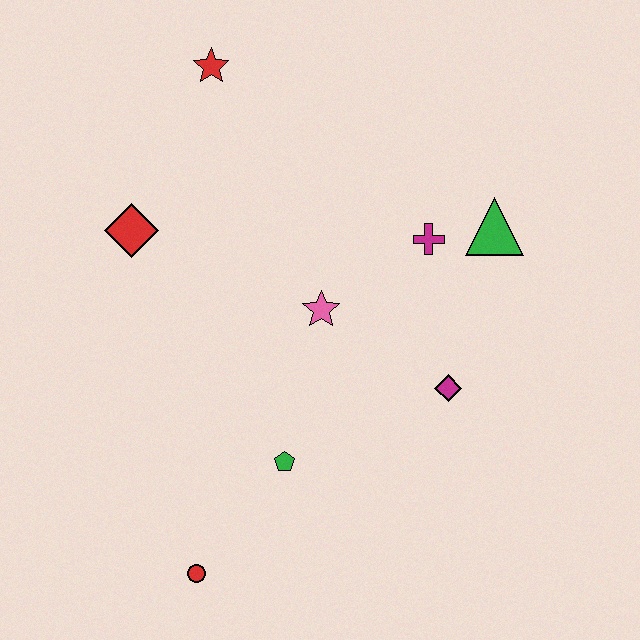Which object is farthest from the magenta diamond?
The red star is farthest from the magenta diamond.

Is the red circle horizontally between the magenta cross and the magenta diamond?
No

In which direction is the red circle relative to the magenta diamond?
The red circle is to the left of the magenta diamond.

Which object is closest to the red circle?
The green pentagon is closest to the red circle.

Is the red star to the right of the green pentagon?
No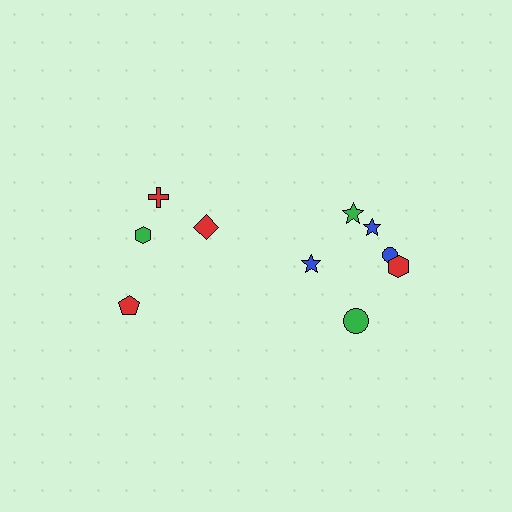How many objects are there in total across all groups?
There are 10 objects.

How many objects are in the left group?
There are 4 objects.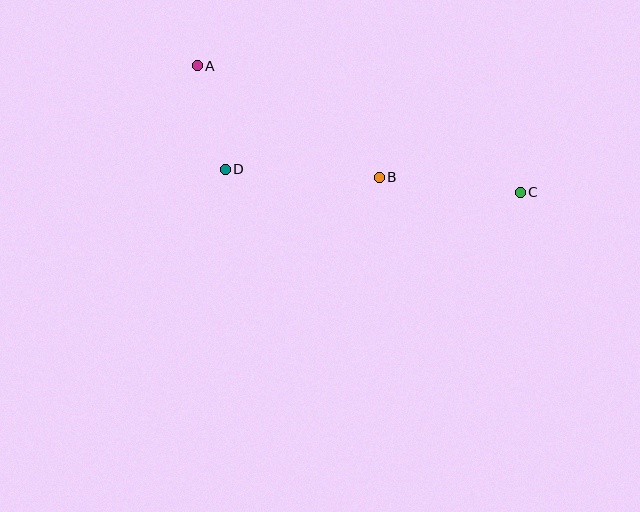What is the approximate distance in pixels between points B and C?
The distance between B and C is approximately 142 pixels.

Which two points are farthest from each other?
Points A and C are farthest from each other.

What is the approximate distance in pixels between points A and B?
The distance between A and B is approximately 214 pixels.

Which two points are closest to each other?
Points A and D are closest to each other.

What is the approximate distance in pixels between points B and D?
The distance between B and D is approximately 154 pixels.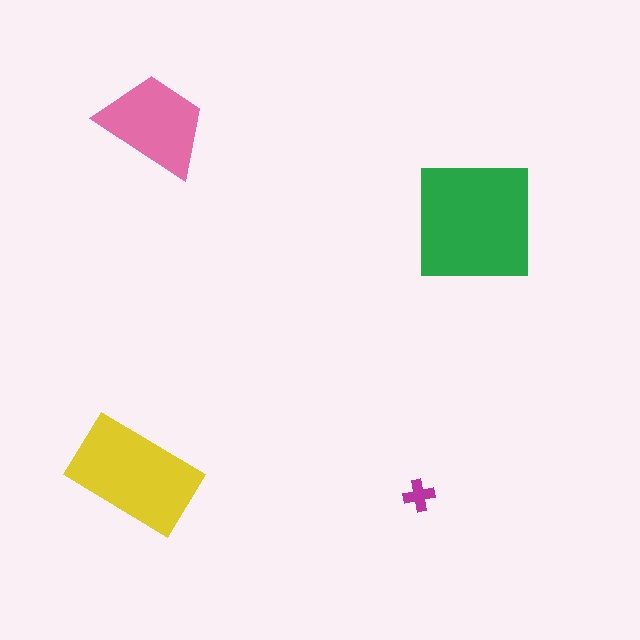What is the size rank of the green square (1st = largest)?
1st.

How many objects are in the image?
There are 4 objects in the image.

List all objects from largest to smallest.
The green square, the yellow rectangle, the pink trapezoid, the magenta cross.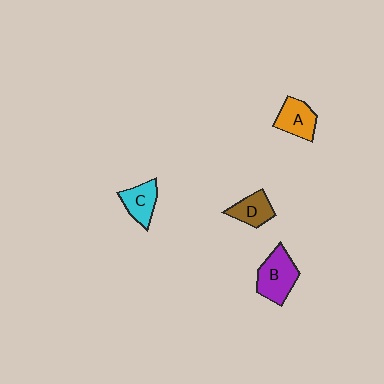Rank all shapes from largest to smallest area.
From largest to smallest: B (purple), A (orange), C (cyan), D (brown).